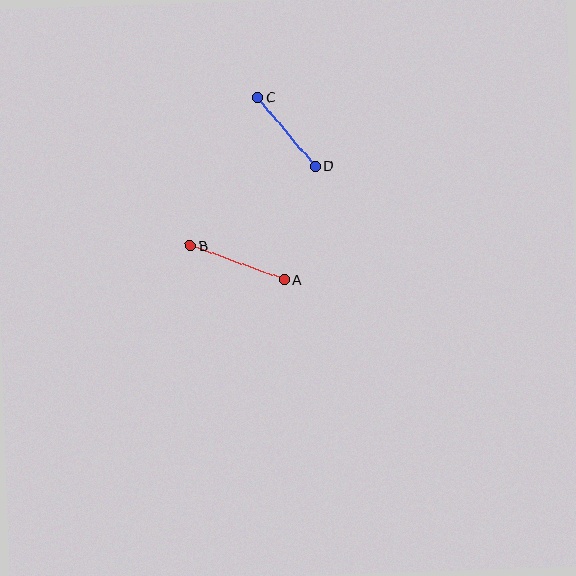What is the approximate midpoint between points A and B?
The midpoint is at approximately (237, 263) pixels.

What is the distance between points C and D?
The distance is approximately 90 pixels.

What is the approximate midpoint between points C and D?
The midpoint is at approximately (286, 132) pixels.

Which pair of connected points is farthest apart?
Points A and B are farthest apart.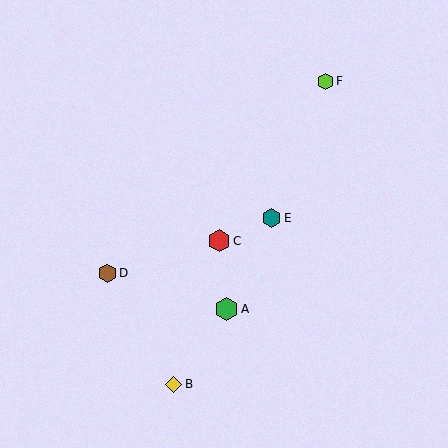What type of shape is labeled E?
Shape E is a teal hexagon.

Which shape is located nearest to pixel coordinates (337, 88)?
The lime hexagon (labeled F) at (325, 81) is nearest to that location.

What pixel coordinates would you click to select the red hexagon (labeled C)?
Click at (219, 241) to select the red hexagon C.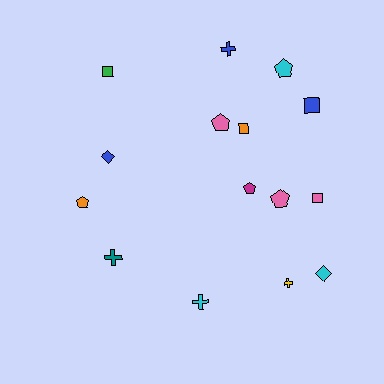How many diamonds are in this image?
There are 2 diamonds.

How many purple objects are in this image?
There are no purple objects.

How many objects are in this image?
There are 15 objects.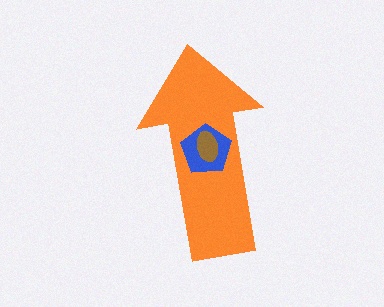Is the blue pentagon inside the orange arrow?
Yes.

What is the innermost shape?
The brown ellipse.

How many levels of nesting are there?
3.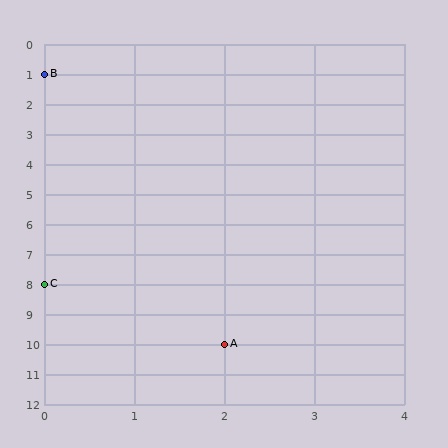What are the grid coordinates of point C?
Point C is at grid coordinates (0, 8).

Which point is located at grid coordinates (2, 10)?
Point A is at (2, 10).